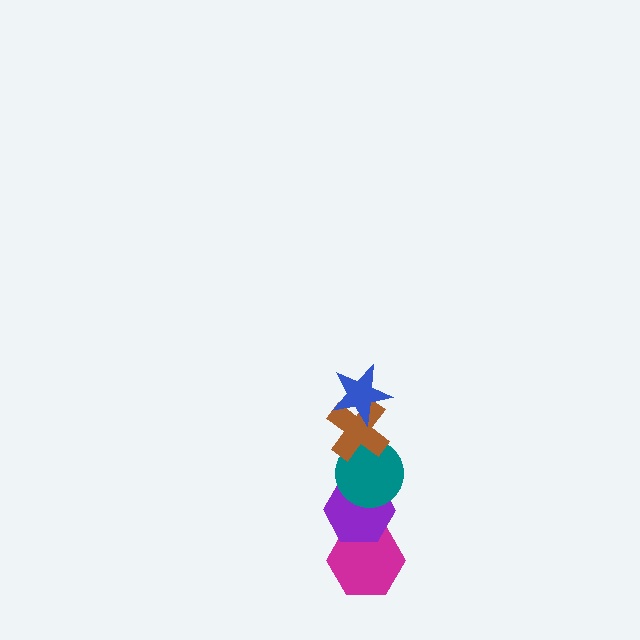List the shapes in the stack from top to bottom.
From top to bottom: the blue star, the brown cross, the teal circle, the purple hexagon, the magenta hexagon.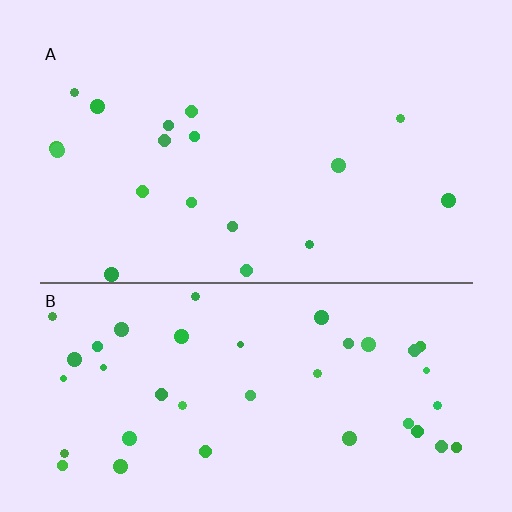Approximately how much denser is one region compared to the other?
Approximately 2.3× — region B over region A.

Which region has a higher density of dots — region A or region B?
B (the bottom).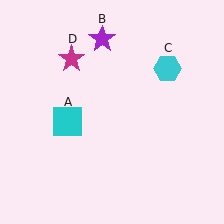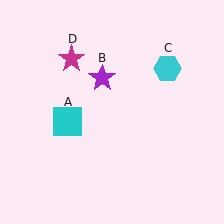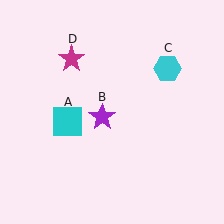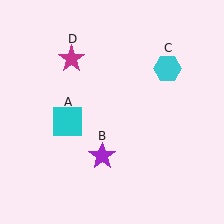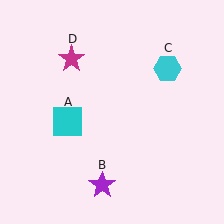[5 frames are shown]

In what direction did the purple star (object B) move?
The purple star (object B) moved down.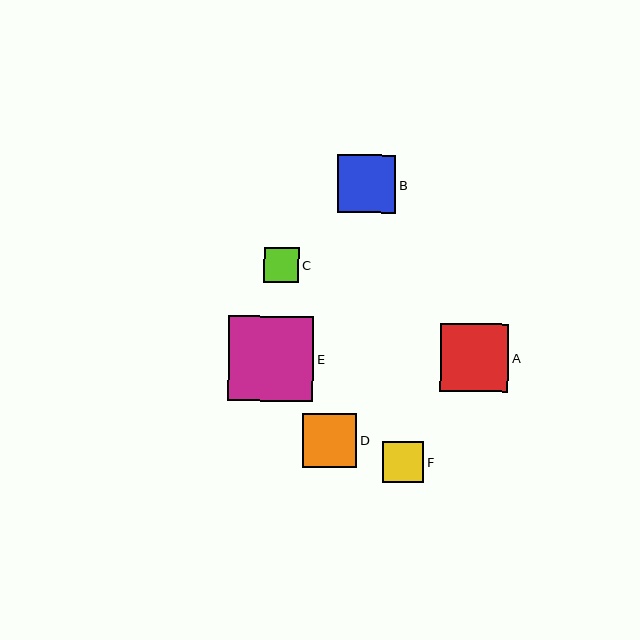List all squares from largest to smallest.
From largest to smallest: E, A, B, D, F, C.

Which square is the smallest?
Square C is the smallest with a size of approximately 35 pixels.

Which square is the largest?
Square E is the largest with a size of approximately 85 pixels.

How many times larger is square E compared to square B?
Square E is approximately 1.5 times the size of square B.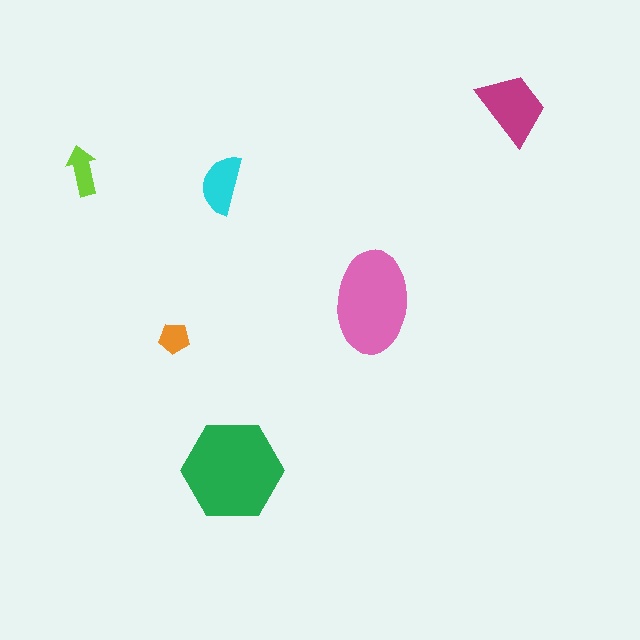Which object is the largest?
The green hexagon.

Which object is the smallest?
The orange pentagon.